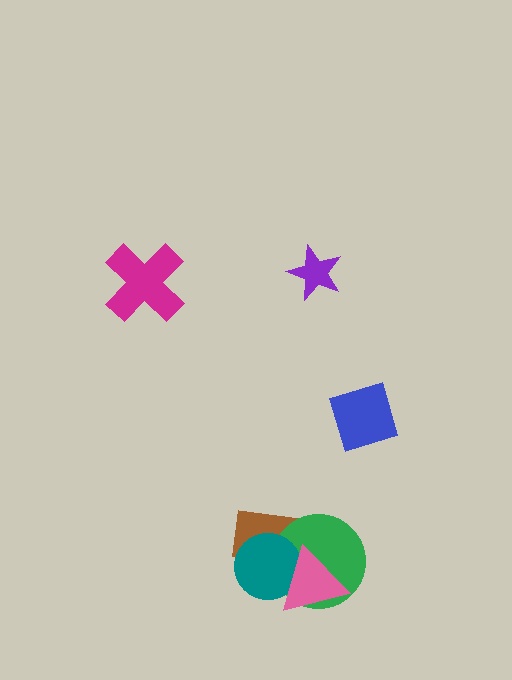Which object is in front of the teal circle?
The pink triangle is in front of the teal circle.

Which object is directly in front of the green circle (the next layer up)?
The teal circle is directly in front of the green circle.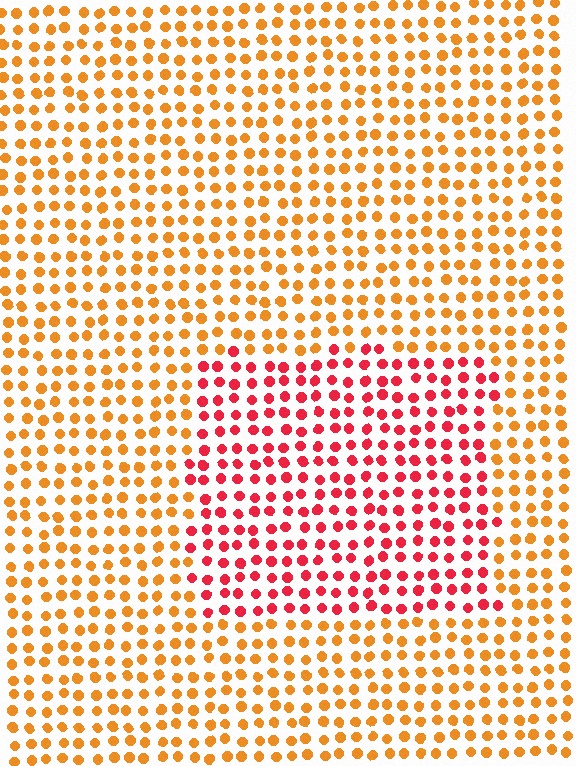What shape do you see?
I see a rectangle.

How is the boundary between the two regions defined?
The boundary is defined purely by a slight shift in hue (about 41 degrees). Spacing, size, and orientation are identical on both sides.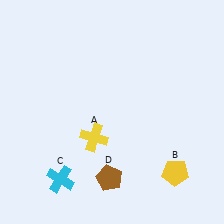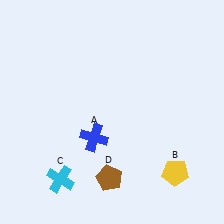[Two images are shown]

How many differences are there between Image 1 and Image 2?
There is 1 difference between the two images.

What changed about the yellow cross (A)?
In Image 1, A is yellow. In Image 2, it changed to blue.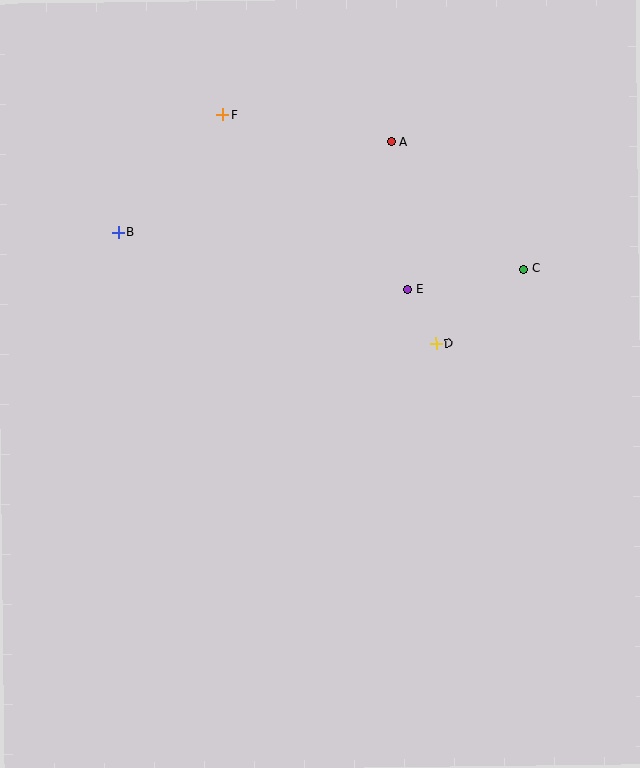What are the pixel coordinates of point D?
Point D is at (436, 343).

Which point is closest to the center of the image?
Point D at (436, 343) is closest to the center.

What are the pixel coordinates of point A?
Point A is at (391, 142).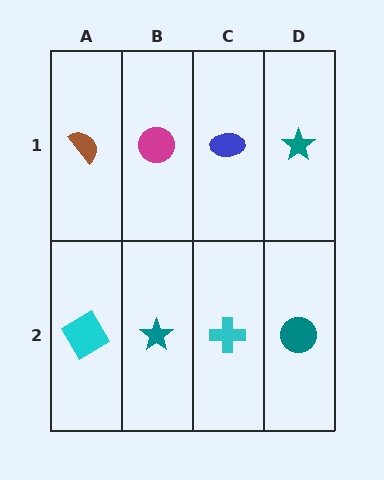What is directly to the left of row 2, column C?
A teal star.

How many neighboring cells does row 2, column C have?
3.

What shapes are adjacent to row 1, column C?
A cyan cross (row 2, column C), a magenta circle (row 1, column B), a teal star (row 1, column D).